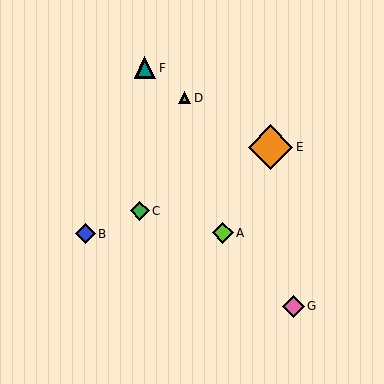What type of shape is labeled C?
Shape C is a green diamond.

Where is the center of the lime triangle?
The center of the lime triangle is at (185, 98).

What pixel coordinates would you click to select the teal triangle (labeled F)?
Click at (145, 68) to select the teal triangle F.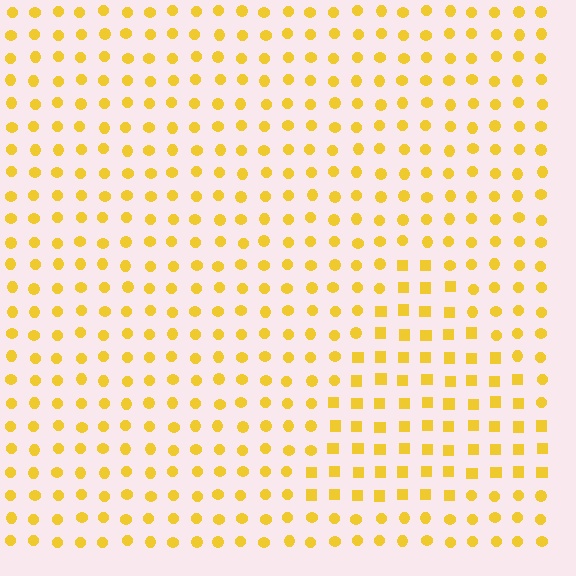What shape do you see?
I see a triangle.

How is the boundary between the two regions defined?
The boundary is defined by a change in element shape: squares inside vs. circles outside. All elements share the same color and spacing.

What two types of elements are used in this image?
The image uses squares inside the triangle region and circles outside it.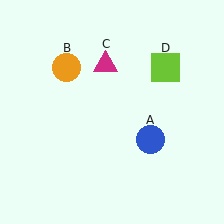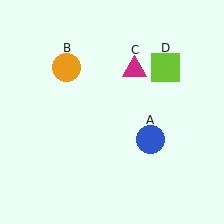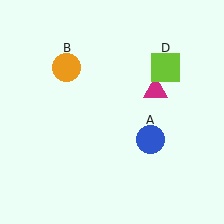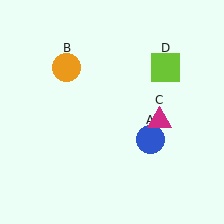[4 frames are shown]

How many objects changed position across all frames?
1 object changed position: magenta triangle (object C).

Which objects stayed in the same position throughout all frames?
Blue circle (object A) and orange circle (object B) and lime square (object D) remained stationary.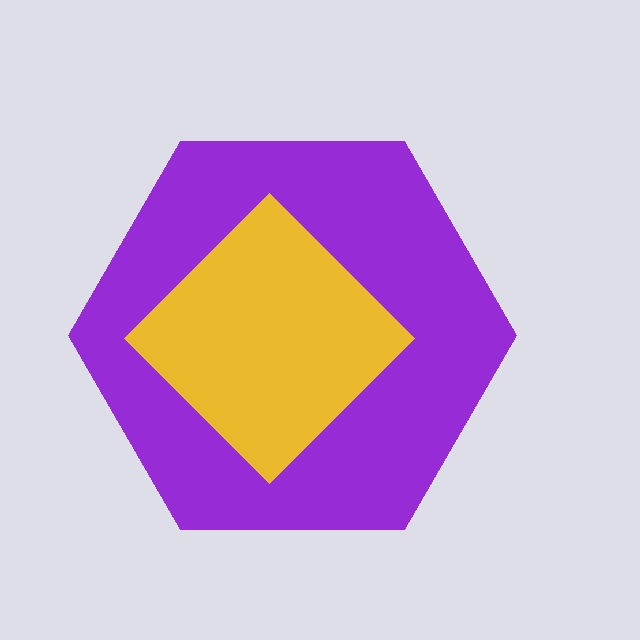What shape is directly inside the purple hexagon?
The yellow diamond.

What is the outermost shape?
The purple hexagon.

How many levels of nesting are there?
2.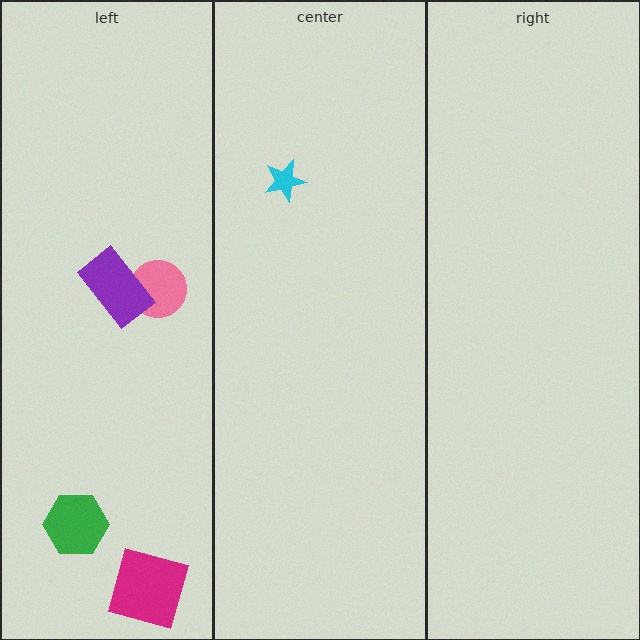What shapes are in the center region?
The cyan star.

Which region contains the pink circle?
The left region.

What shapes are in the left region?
The magenta square, the pink circle, the green hexagon, the purple rectangle.